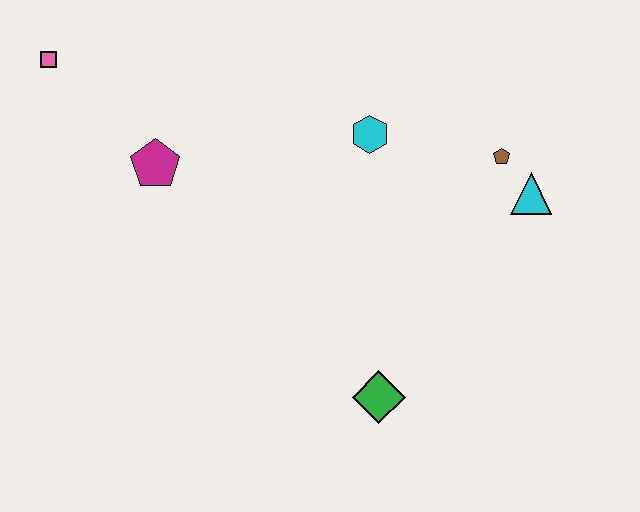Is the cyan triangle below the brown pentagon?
Yes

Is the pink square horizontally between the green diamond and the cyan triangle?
No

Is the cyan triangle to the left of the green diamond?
No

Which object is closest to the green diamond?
The cyan triangle is closest to the green diamond.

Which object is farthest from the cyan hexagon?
The pink square is farthest from the cyan hexagon.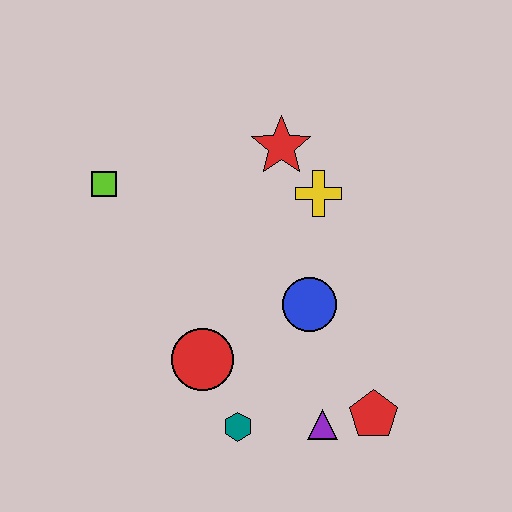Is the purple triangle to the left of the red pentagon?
Yes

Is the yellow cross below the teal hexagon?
No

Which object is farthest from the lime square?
The red pentagon is farthest from the lime square.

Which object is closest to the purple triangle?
The red pentagon is closest to the purple triangle.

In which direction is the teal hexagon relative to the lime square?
The teal hexagon is below the lime square.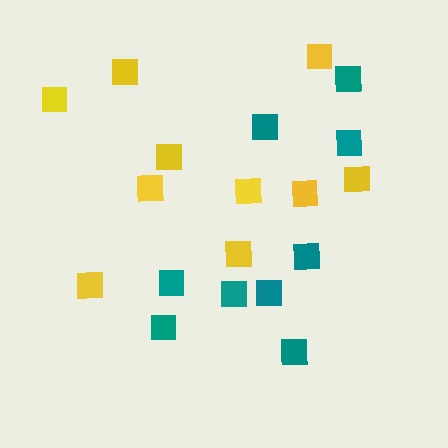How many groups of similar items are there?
There are 2 groups: one group of yellow squares (10) and one group of teal squares (9).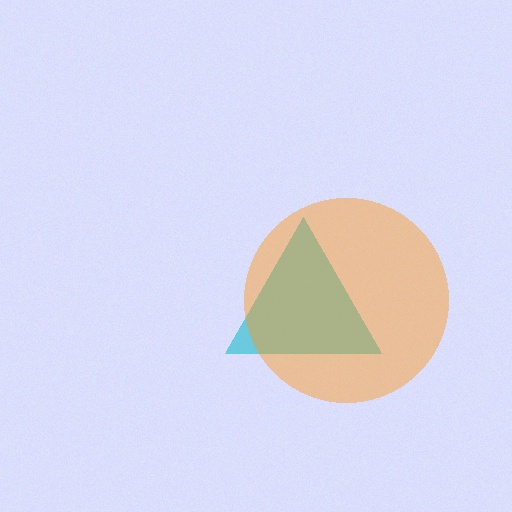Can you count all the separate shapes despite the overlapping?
Yes, there are 2 separate shapes.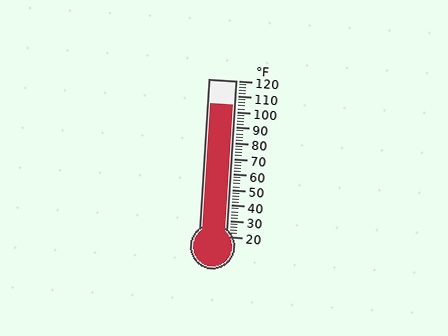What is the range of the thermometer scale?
The thermometer scale ranges from 20°F to 120°F.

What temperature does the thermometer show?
The thermometer shows approximately 104°F.